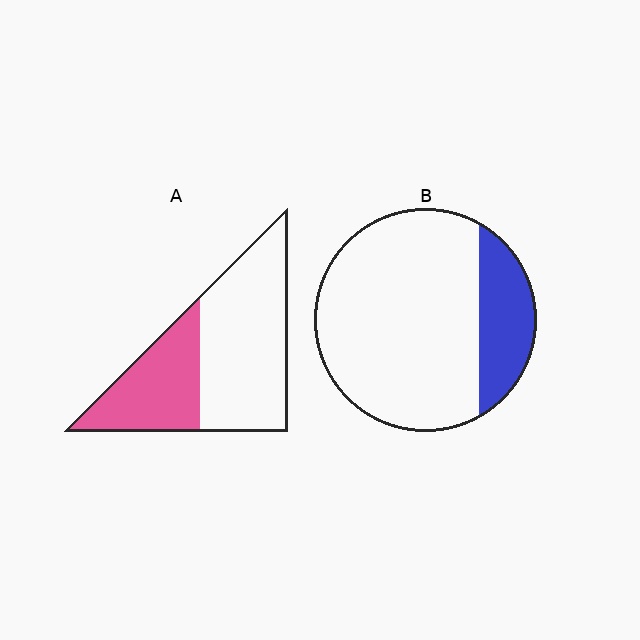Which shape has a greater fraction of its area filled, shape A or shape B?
Shape A.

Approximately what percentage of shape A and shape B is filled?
A is approximately 35% and B is approximately 20%.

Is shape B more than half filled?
No.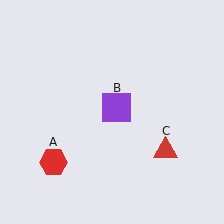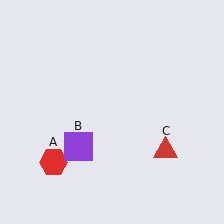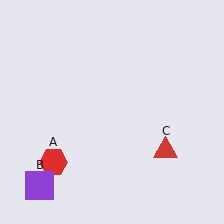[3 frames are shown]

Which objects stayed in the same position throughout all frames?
Red hexagon (object A) and red triangle (object C) remained stationary.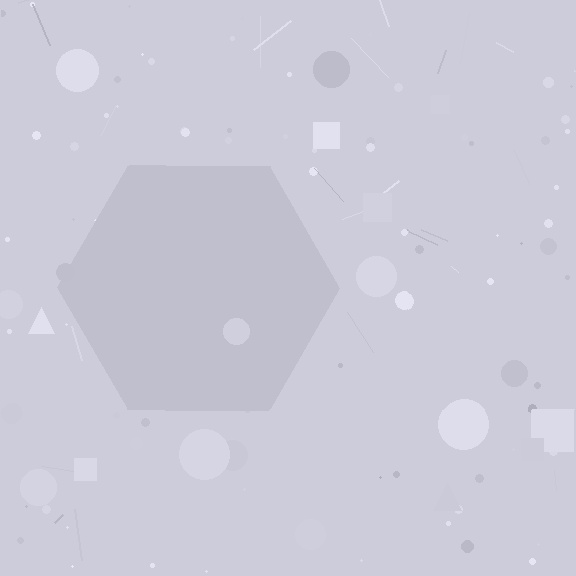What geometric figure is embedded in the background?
A hexagon is embedded in the background.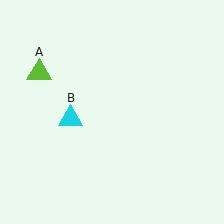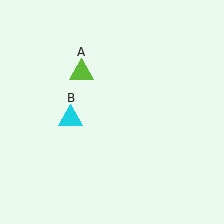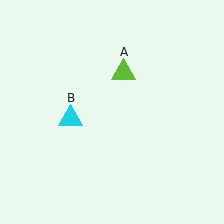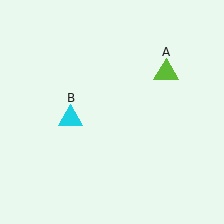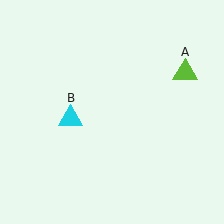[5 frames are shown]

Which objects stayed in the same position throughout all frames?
Cyan triangle (object B) remained stationary.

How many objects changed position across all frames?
1 object changed position: lime triangle (object A).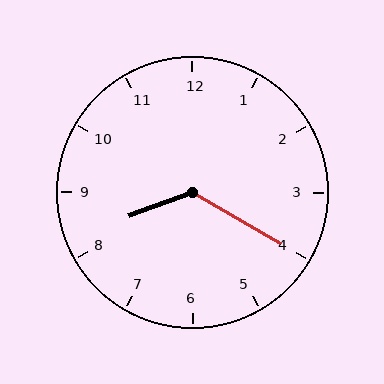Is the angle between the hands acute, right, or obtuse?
It is obtuse.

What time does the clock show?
8:20.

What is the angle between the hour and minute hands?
Approximately 130 degrees.